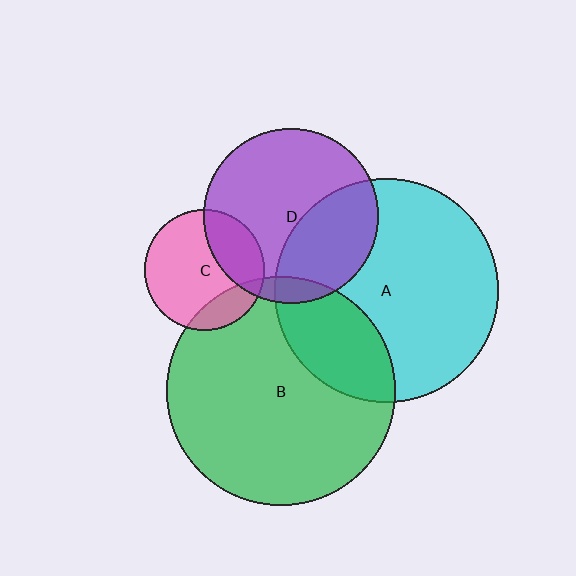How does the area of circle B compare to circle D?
Approximately 1.7 times.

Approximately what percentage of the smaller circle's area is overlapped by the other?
Approximately 30%.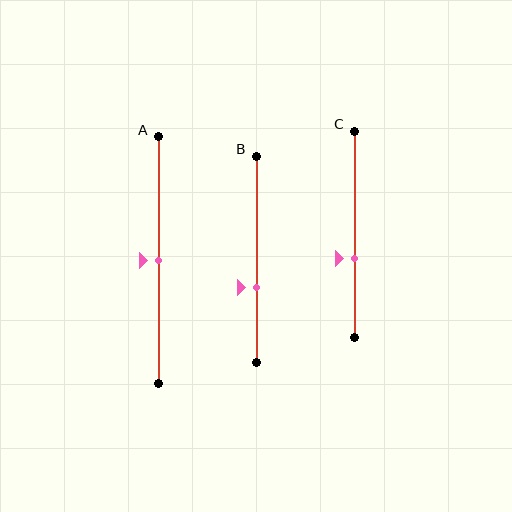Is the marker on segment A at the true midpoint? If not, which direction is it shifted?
Yes, the marker on segment A is at the true midpoint.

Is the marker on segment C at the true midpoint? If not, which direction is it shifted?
No, the marker on segment C is shifted downward by about 12% of the segment length.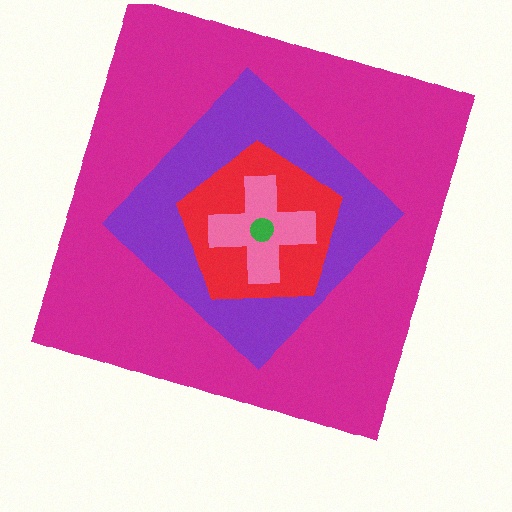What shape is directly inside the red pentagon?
The pink cross.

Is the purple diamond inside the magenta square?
Yes.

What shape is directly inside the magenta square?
The purple diamond.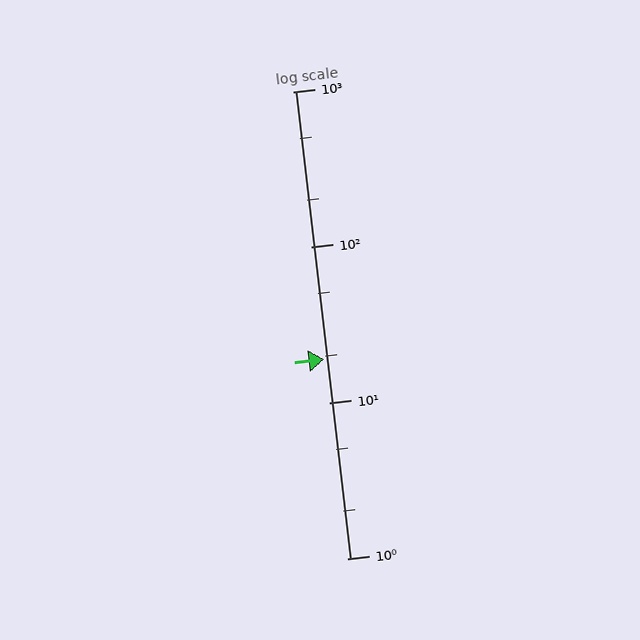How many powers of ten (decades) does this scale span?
The scale spans 3 decades, from 1 to 1000.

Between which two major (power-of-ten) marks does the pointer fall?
The pointer is between 10 and 100.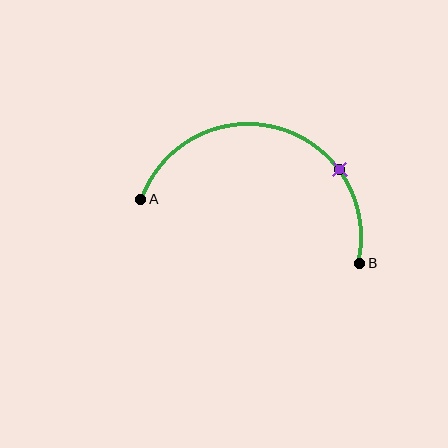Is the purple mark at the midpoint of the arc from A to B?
No. The purple mark lies on the arc but is closer to endpoint B. The arc midpoint would be at the point on the curve equidistant along the arc from both A and B.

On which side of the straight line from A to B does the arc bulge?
The arc bulges above the straight line connecting A and B.